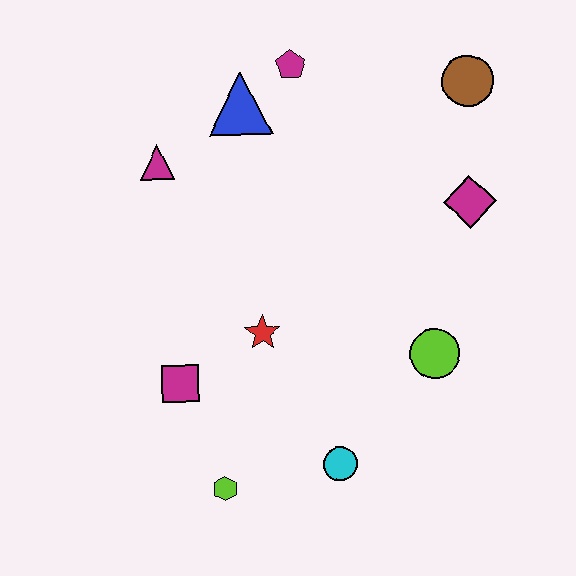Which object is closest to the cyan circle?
The lime hexagon is closest to the cyan circle.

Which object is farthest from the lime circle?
The magenta triangle is farthest from the lime circle.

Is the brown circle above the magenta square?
Yes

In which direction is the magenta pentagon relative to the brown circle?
The magenta pentagon is to the left of the brown circle.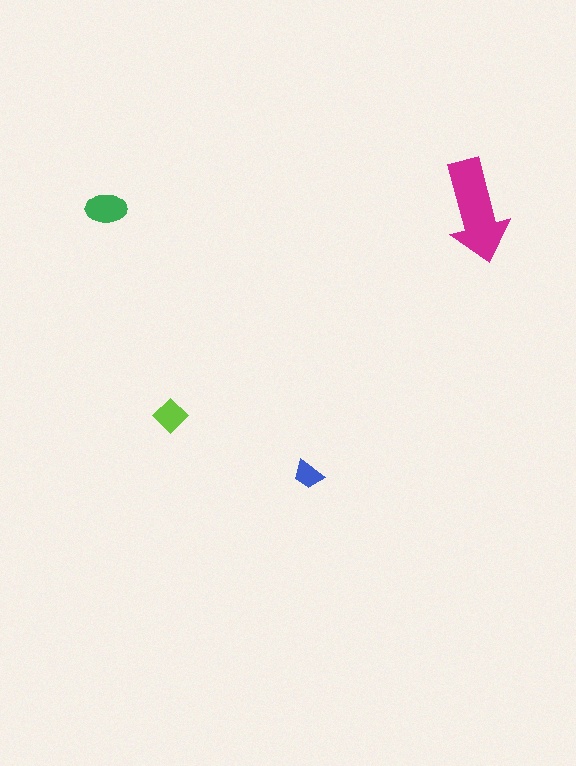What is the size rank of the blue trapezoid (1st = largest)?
4th.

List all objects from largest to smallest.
The magenta arrow, the green ellipse, the lime diamond, the blue trapezoid.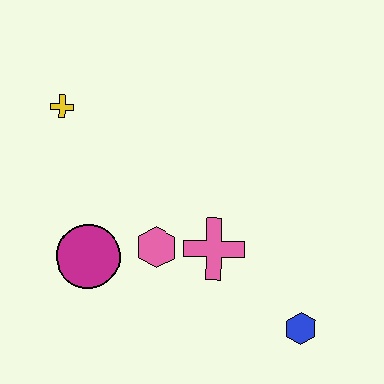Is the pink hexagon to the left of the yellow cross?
No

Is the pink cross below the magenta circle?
No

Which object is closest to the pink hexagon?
The pink cross is closest to the pink hexagon.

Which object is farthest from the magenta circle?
The blue hexagon is farthest from the magenta circle.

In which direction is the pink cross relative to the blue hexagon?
The pink cross is to the left of the blue hexagon.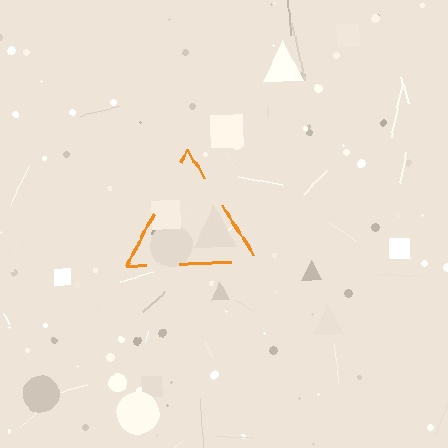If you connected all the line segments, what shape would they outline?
They would outline a triangle.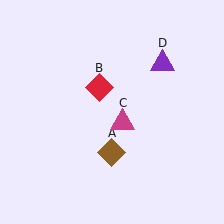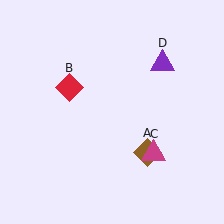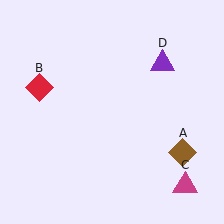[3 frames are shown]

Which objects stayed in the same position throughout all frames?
Purple triangle (object D) remained stationary.